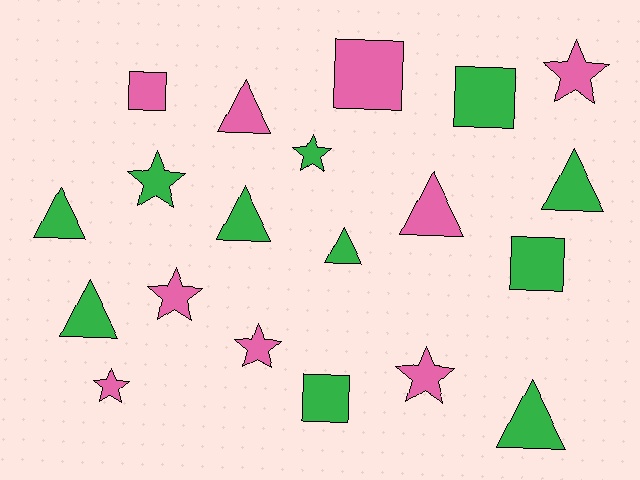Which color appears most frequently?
Green, with 11 objects.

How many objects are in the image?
There are 20 objects.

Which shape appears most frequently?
Triangle, with 8 objects.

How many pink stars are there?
There are 5 pink stars.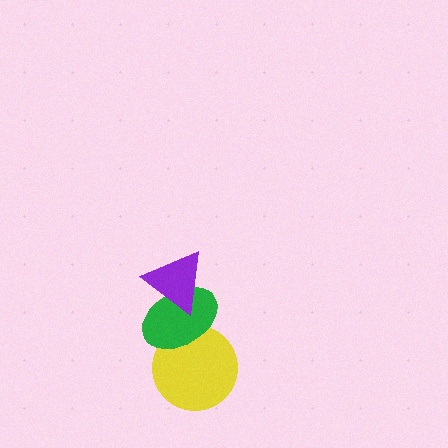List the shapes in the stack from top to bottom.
From top to bottom: the purple triangle, the green ellipse, the yellow circle.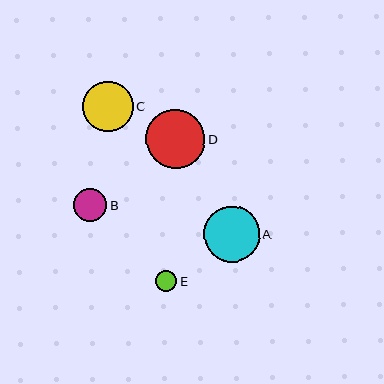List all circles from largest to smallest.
From largest to smallest: D, A, C, B, E.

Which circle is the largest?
Circle D is the largest with a size of approximately 59 pixels.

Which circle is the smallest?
Circle E is the smallest with a size of approximately 21 pixels.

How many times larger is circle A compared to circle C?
Circle A is approximately 1.1 times the size of circle C.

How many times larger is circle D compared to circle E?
Circle D is approximately 2.8 times the size of circle E.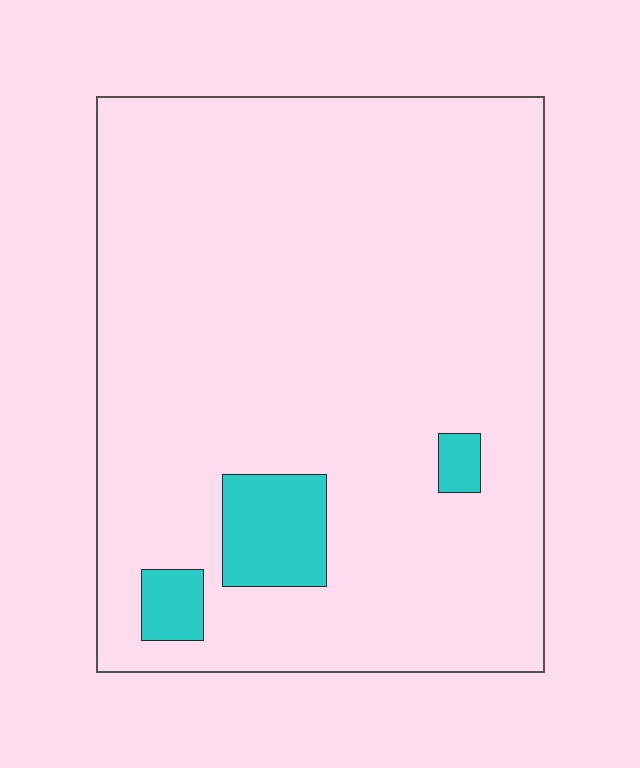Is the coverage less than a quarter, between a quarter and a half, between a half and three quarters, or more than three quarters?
Less than a quarter.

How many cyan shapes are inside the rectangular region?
3.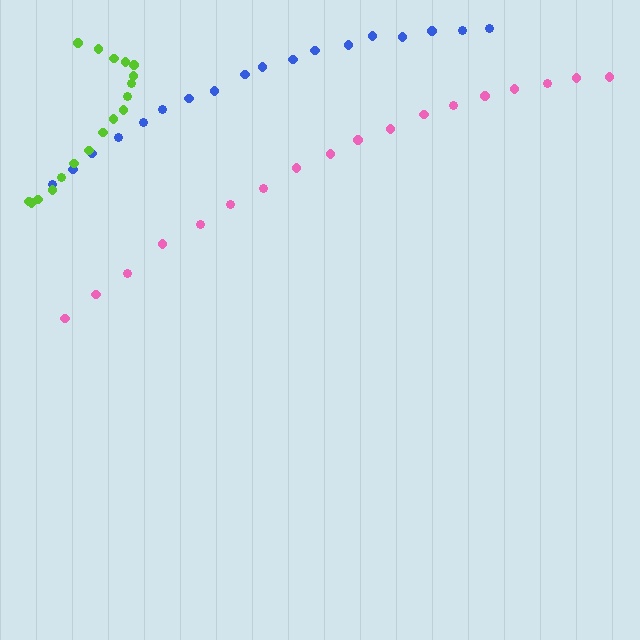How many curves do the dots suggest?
There are 3 distinct paths.